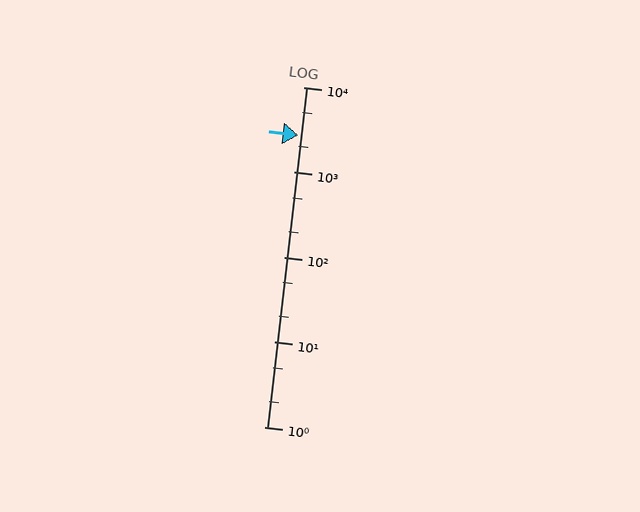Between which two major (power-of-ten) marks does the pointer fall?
The pointer is between 1000 and 10000.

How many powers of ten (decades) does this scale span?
The scale spans 4 decades, from 1 to 10000.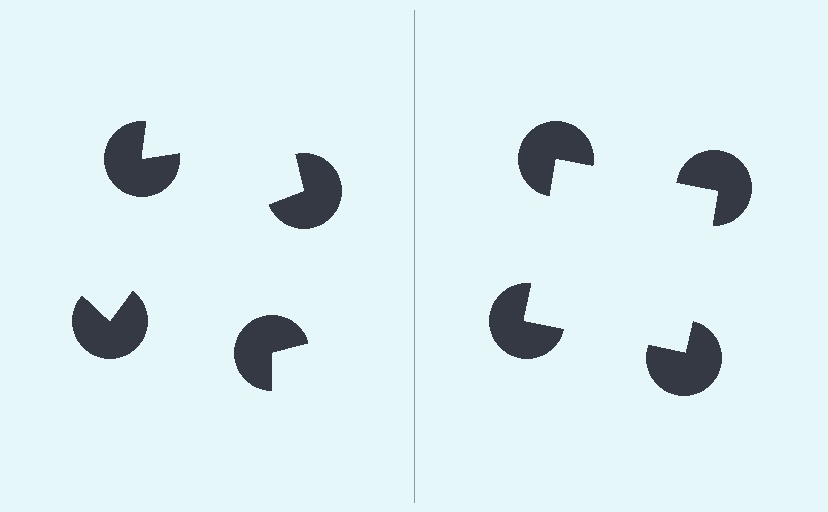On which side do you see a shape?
An illusory square appears on the right side. On the left side the wedge cuts are rotated, so no coherent shape forms.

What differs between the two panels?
The pac-man discs are positioned identically on both sides; only the wedge orientations differ. On the right they align to a square; on the left they are misaligned.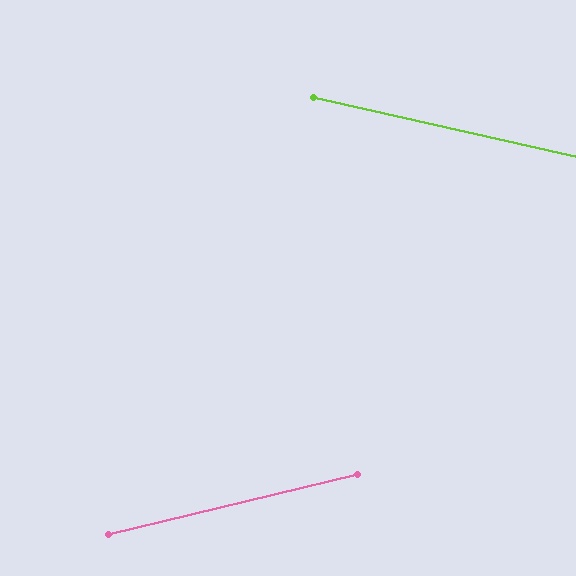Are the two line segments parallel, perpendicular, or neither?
Neither parallel nor perpendicular — they differ by about 26°.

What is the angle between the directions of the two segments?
Approximately 26 degrees.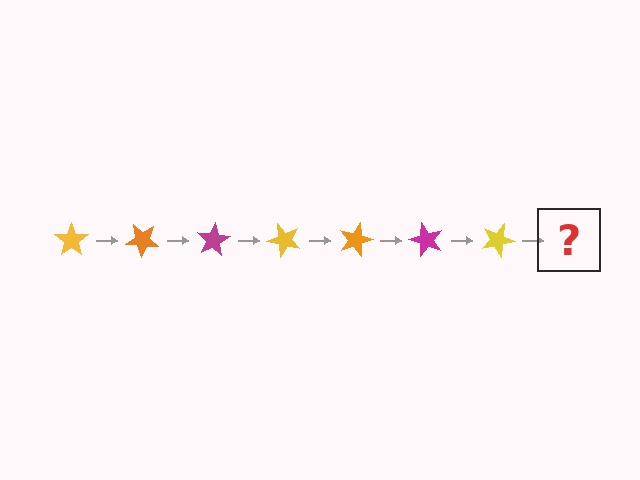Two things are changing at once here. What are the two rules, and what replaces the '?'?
The two rules are that it rotates 40 degrees each step and the color cycles through yellow, orange, and magenta. The '?' should be an orange star, rotated 280 degrees from the start.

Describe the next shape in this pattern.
It should be an orange star, rotated 280 degrees from the start.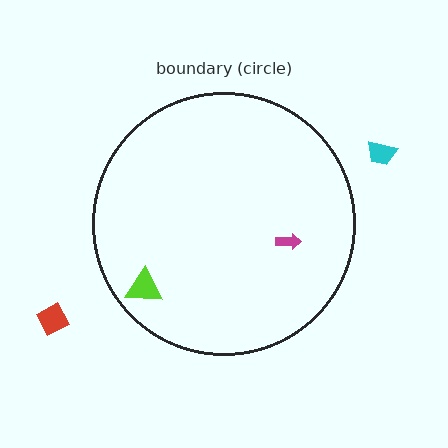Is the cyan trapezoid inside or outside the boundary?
Outside.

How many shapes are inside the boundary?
2 inside, 2 outside.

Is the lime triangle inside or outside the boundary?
Inside.